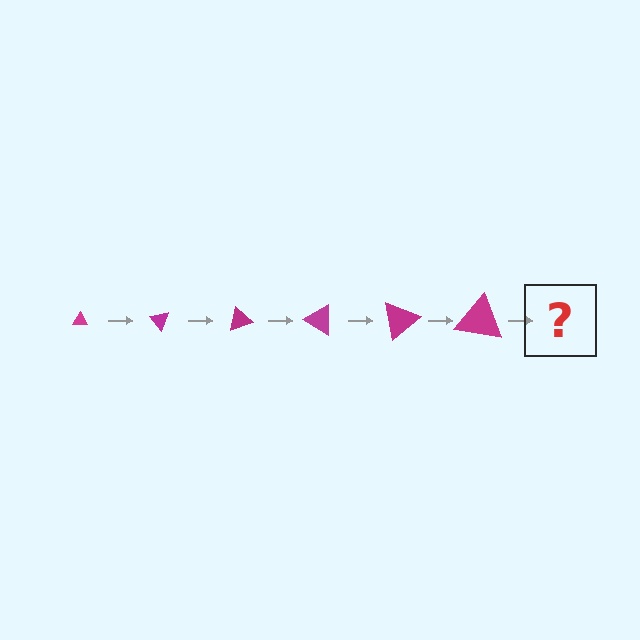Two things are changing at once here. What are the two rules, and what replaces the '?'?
The two rules are that the triangle grows larger each step and it rotates 50 degrees each step. The '?' should be a triangle, larger than the previous one and rotated 300 degrees from the start.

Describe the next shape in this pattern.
It should be a triangle, larger than the previous one and rotated 300 degrees from the start.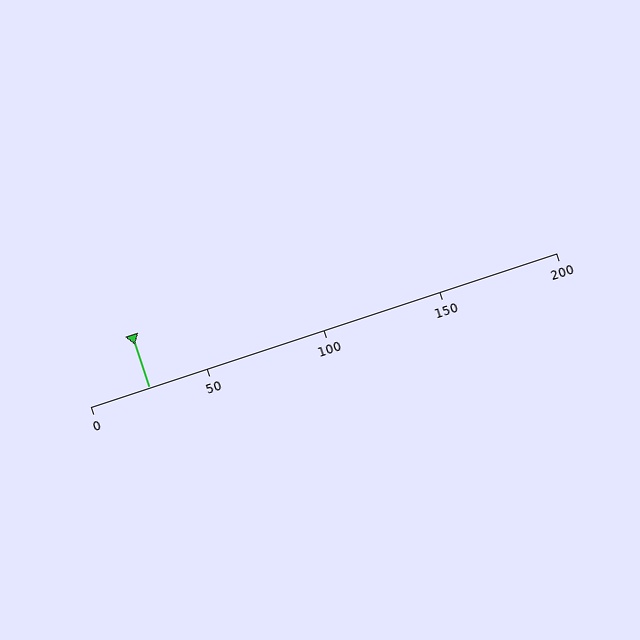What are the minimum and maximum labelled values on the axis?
The axis runs from 0 to 200.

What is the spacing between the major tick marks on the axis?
The major ticks are spaced 50 apart.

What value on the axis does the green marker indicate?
The marker indicates approximately 25.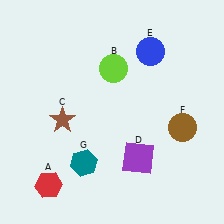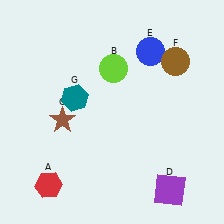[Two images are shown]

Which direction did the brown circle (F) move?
The brown circle (F) moved up.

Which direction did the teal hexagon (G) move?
The teal hexagon (G) moved up.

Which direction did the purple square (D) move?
The purple square (D) moved down.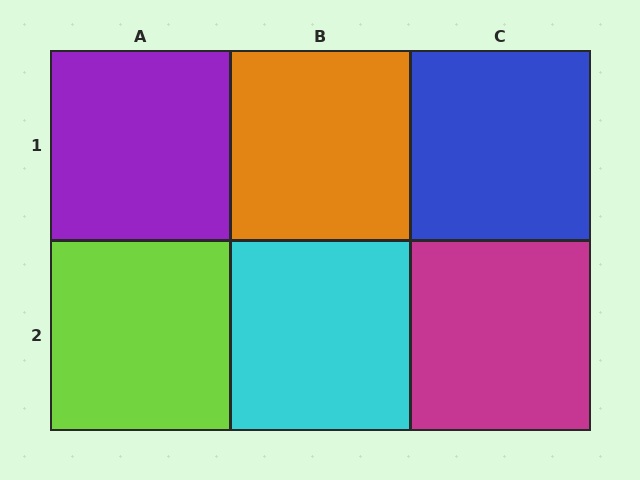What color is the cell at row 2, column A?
Lime.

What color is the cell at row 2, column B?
Cyan.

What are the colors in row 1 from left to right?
Purple, orange, blue.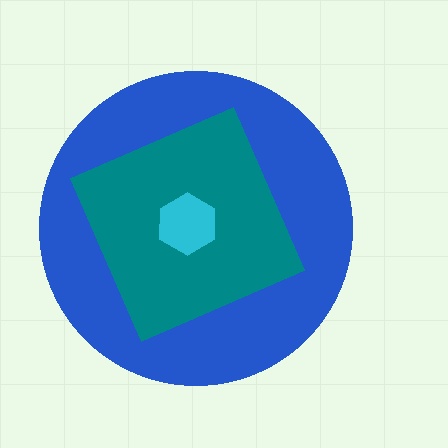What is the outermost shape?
The blue circle.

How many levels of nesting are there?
3.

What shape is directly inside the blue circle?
The teal diamond.